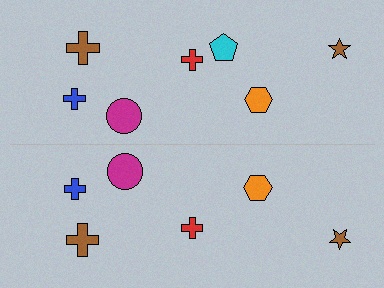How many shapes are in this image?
There are 13 shapes in this image.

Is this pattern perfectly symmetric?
No, the pattern is not perfectly symmetric. A cyan pentagon is missing from the bottom side.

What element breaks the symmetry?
A cyan pentagon is missing from the bottom side.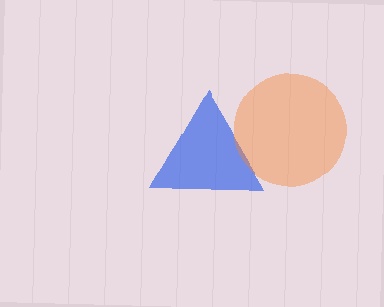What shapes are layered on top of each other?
The layered shapes are: a blue triangle, an orange circle.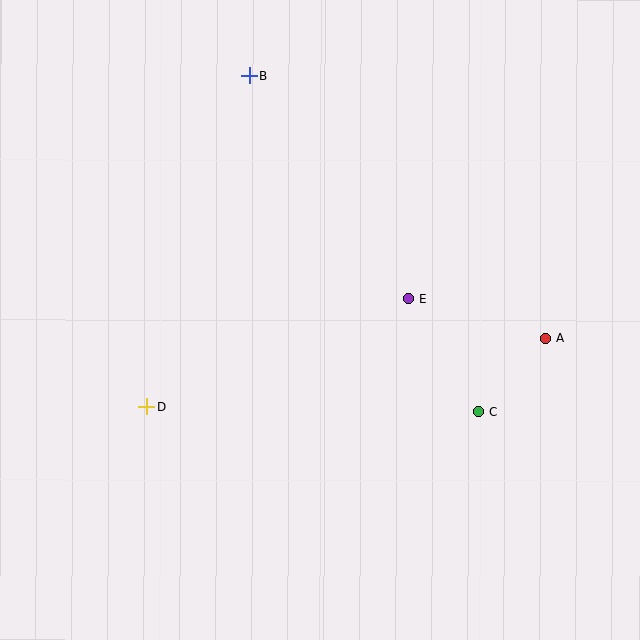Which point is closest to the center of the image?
Point E at (409, 299) is closest to the center.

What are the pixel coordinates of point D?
Point D is at (146, 406).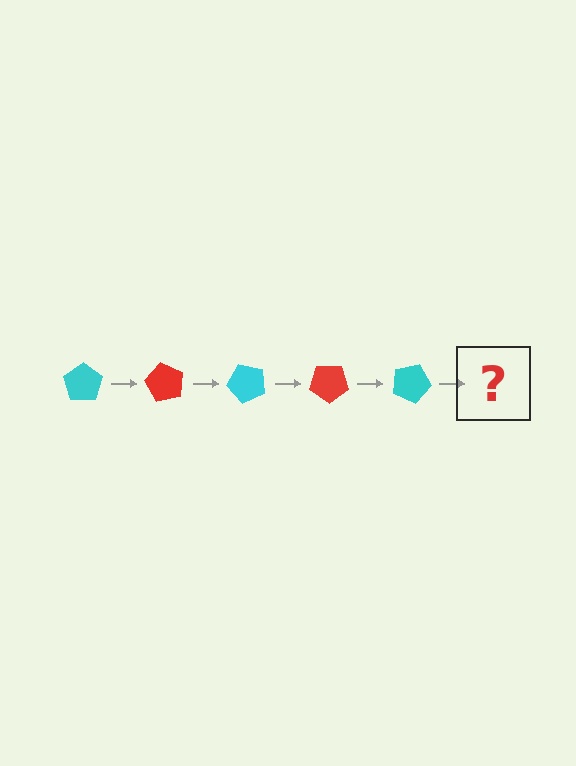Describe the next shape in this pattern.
It should be a red pentagon, rotated 300 degrees from the start.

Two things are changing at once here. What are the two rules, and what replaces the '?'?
The two rules are that it rotates 60 degrees each step and the color cycles through cyan and red. The '?' should be a red pentagon, rotated 300 degrees from the start.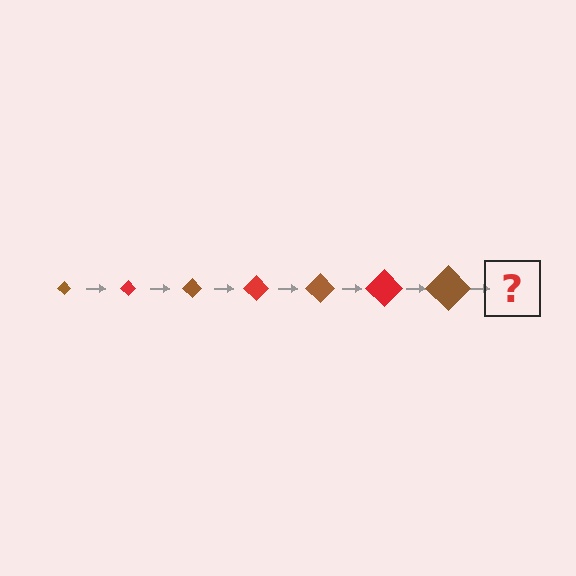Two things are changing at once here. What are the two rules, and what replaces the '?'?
The two rules are that the diamond grows larger each step and the color cycles through brown and red. The '?' should be a red diamond, larger than the previous one.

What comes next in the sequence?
The next element should be a red diamond, larger than the previous one.